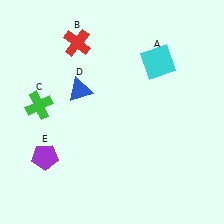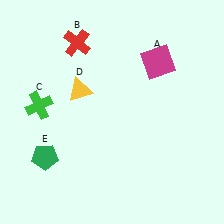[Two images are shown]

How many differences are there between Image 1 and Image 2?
There are 3 differences between the two images.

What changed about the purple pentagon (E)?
In Image 1, E is purple. In Image 2, it changed to green.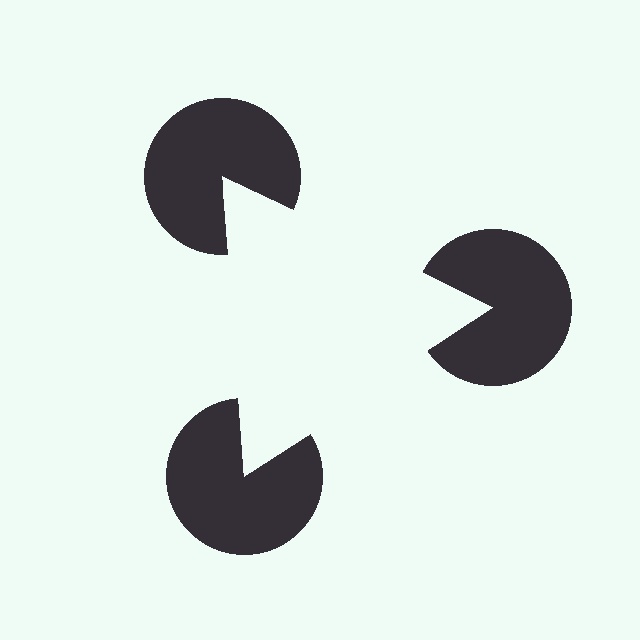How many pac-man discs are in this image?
There are 3 — one at each vertex of the illusory triangle.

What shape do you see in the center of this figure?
An illusory triangle — its edges are inferred from the aligned wedge cuts in the pac-man discs, not physically drawn.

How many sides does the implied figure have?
3 sides.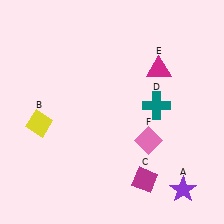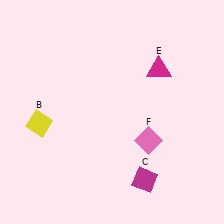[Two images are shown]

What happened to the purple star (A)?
The purple star (A) was removed in Image 2. It was in the bottom-right area of Image 1.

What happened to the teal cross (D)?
The teal cross (D) was removed in Image 2. It was in the top-right area of Image 1.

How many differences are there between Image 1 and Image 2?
There are 2 differences between the two images.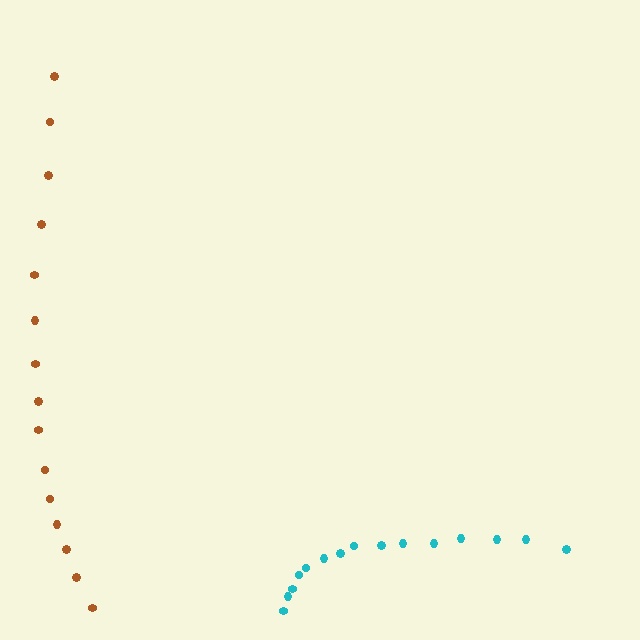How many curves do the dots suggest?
There are 2 distinct paths.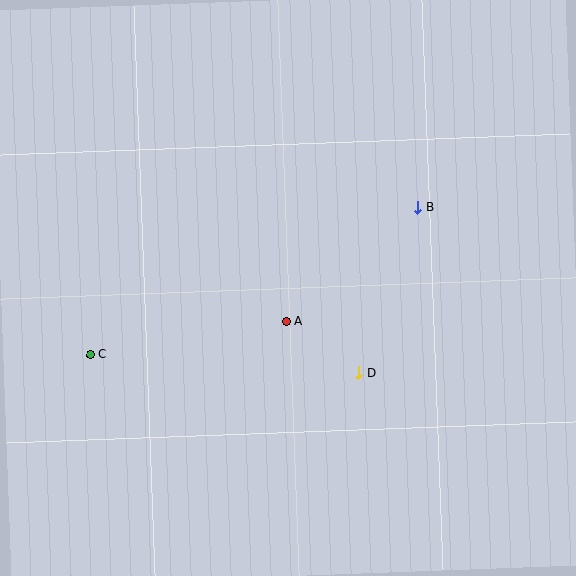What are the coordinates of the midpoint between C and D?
The midpoint between C and D is at (225, 364).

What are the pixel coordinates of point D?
Point D is at (359, 373).